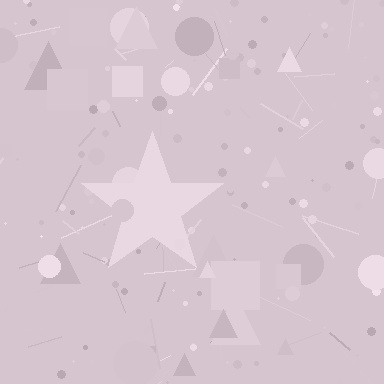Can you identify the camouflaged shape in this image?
The camouflaged shape is a star.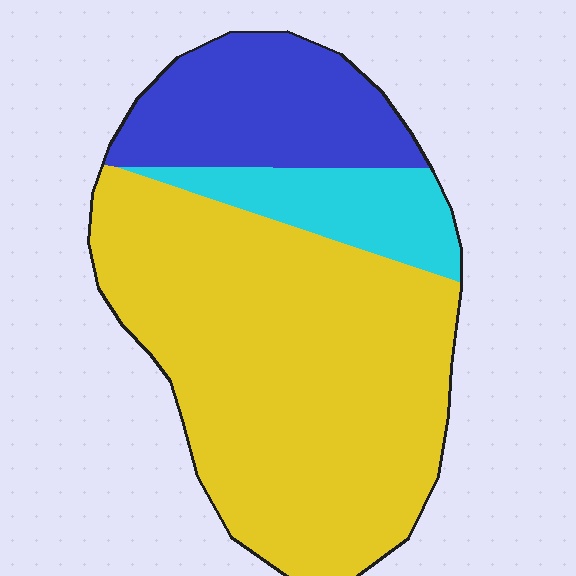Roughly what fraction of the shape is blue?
Blue covers roughly 20% of the shape.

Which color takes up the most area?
Yellow, at roughly 65%.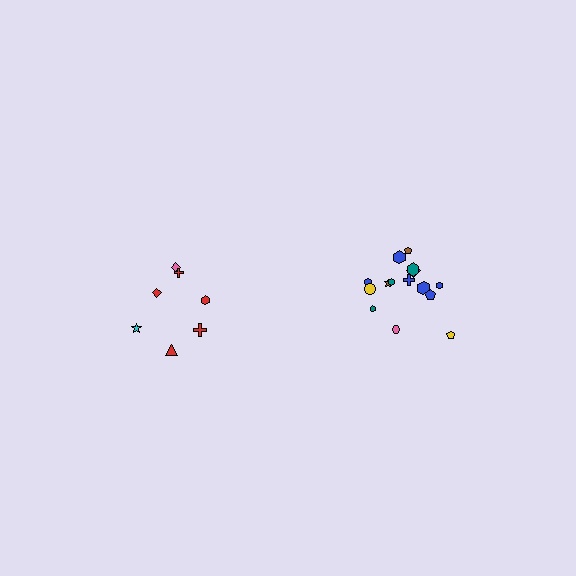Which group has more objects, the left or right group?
The right group.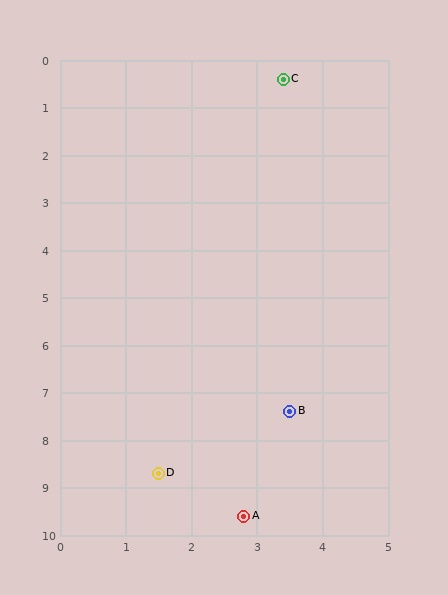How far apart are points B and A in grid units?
Points B and A are about 2.3 grid units apart.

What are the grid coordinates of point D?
Point D is at approximately (1.5, 8.7).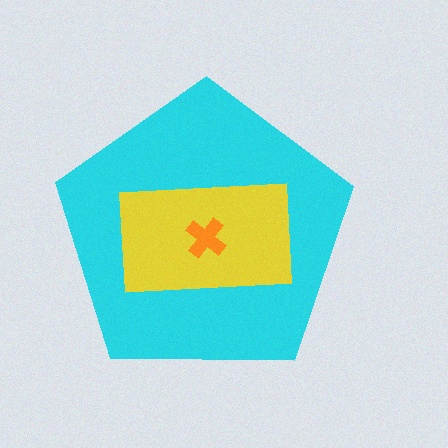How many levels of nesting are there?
3.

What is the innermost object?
The orange cross.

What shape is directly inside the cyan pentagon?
The yellow rectangle.